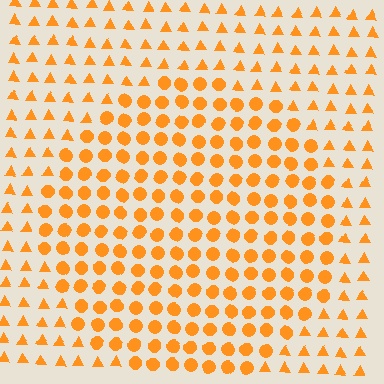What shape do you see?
I see a circle.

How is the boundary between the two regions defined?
The boundary is defined by a change in element shape: circles inside vs. triangles outside. All elements share the same color and spacing.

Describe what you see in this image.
The image is filled with small orange elements arranged in a uniform grid. A circle-shaped region contains circles, while the surrounding area contains triangles. The boundary is defined purely by the change in element shape.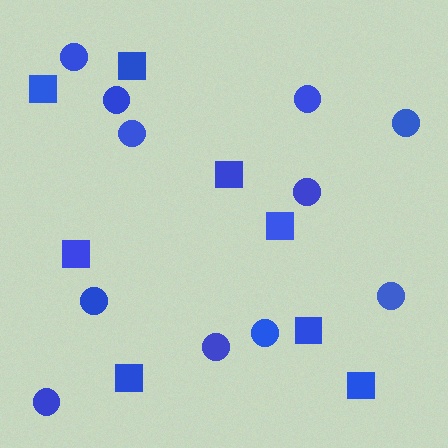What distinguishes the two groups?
There are 2 groups: one group of circles (11) and one group of squares (8).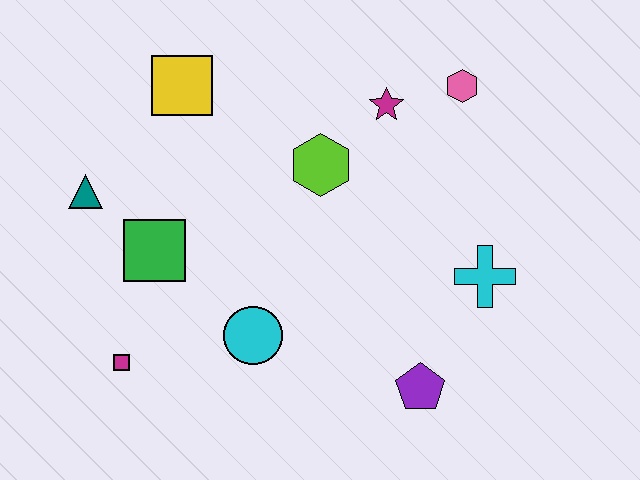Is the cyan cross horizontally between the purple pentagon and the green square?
No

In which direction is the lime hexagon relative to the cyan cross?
The lime hexagon is to the left of the cyan cross.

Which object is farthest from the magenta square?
The pink hexagon is farthest from the magenta square.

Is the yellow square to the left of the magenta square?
No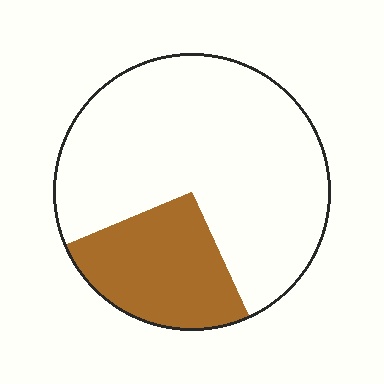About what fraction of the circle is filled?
About one quarter (1/4).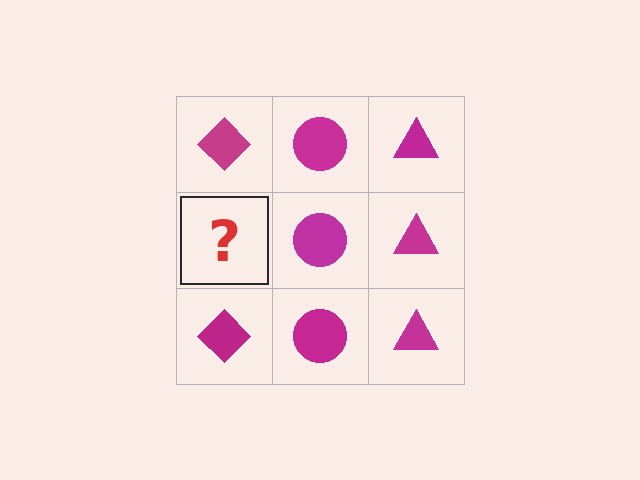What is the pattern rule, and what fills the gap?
The rule is that each column has a consistent shape. The gap should be filled with a magenta diamond.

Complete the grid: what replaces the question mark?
The question mark should be replaced with a magenta diamond.